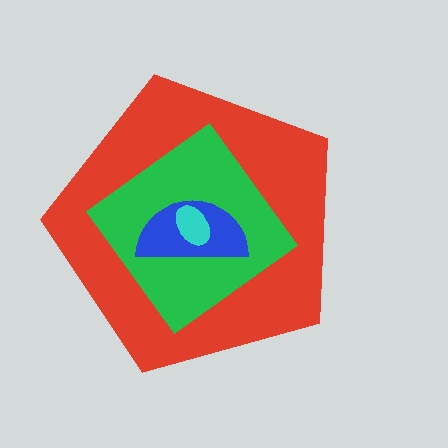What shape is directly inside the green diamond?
The blue semicircle.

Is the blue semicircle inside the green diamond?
Yes.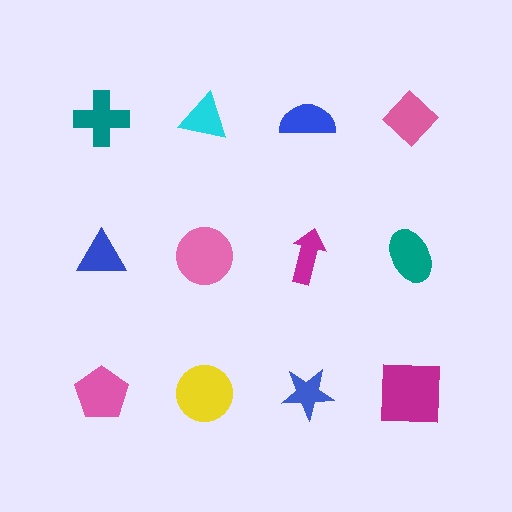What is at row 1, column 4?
A pink diamond.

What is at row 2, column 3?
A magenta arrow.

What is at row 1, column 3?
A blue semicircle.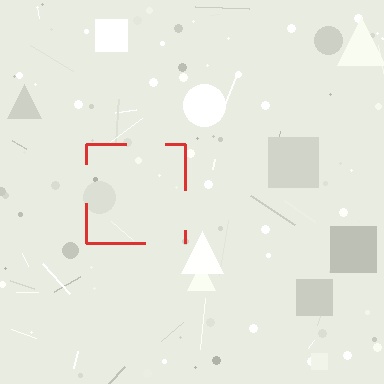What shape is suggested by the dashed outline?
The dashed outline suggests a square.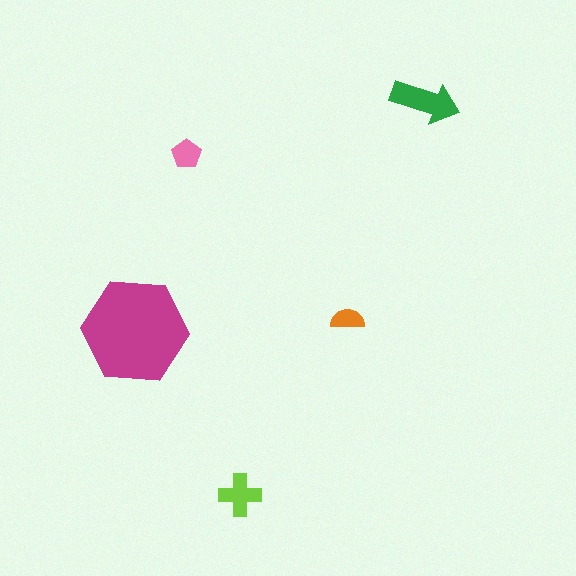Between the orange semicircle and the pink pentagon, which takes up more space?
The pink pentagon.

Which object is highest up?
The green arrow is topmost.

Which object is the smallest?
The orange semicircle.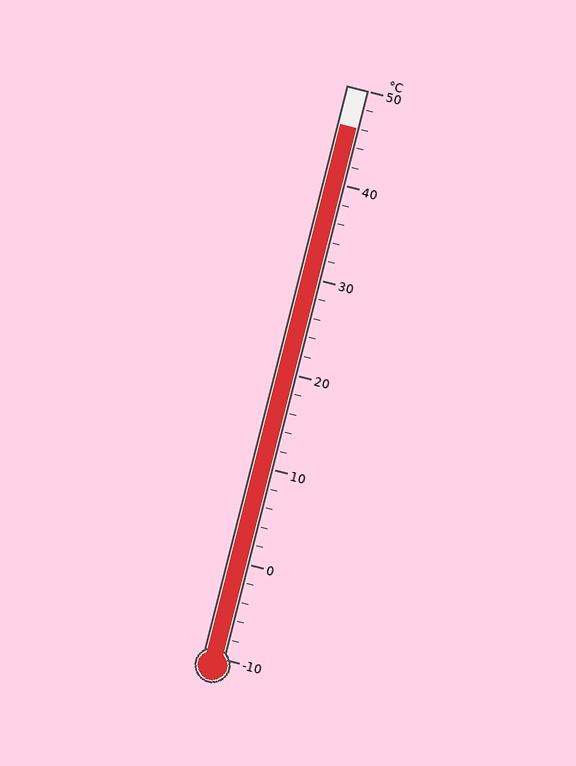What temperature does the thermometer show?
The thermometer shows approximately 46°C.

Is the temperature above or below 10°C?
The temperature is above 10°C.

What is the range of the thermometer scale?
The thermometer scale ranges from -10°C to 50°C.